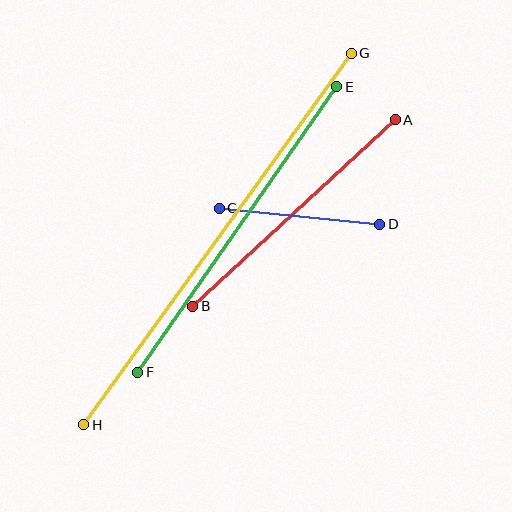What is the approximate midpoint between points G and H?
The midpoint is at approximately (217, 239) pixels.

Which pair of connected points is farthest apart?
Points G and H are farthest apart.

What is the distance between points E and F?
The distance is approximately 348 pixels.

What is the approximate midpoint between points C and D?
The midpoint is at approximately (300, 216) pixels.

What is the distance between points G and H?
The distance is approximately 458 pixels.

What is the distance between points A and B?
The distance is approximately 275 pixels.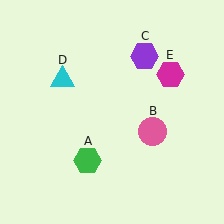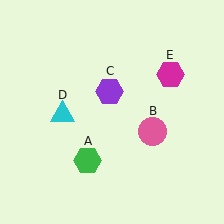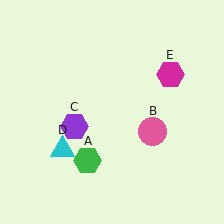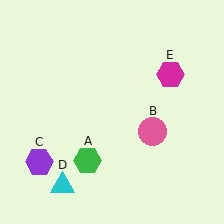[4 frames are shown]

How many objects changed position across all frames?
2 objects changed position: purple hexagon (object C), cyan triangle (object D).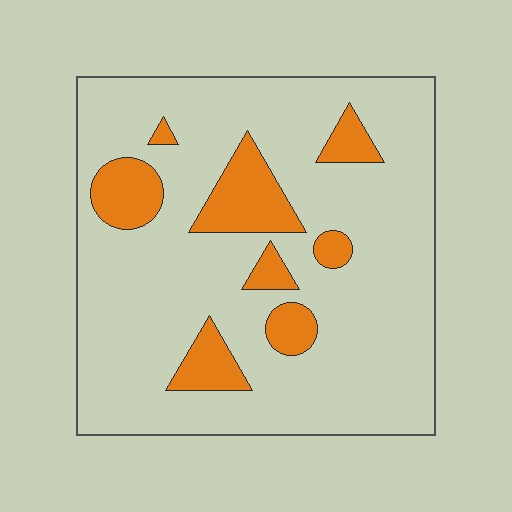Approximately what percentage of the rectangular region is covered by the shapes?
Approximately 15%.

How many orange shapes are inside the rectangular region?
8.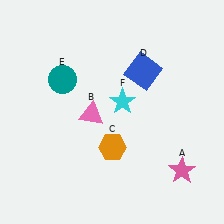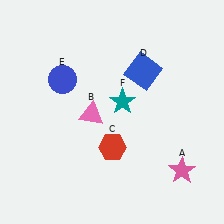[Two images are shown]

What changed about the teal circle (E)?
In Image 1, E is teal. In Image 2, it changed to blue.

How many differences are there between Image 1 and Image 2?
There are 3 differences between the two images.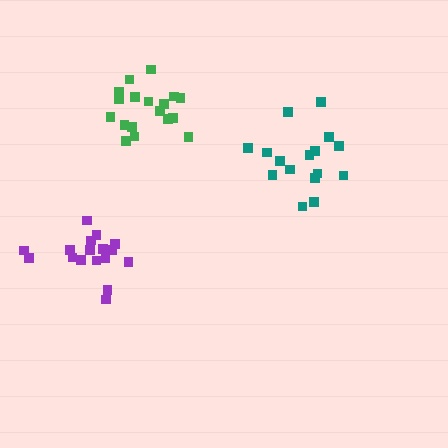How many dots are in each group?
Group 1: 17 dots, Group 2: 18 dots, Group 3: 16 dots (51 total).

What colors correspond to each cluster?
The clusters are colored: purple, green, teal.